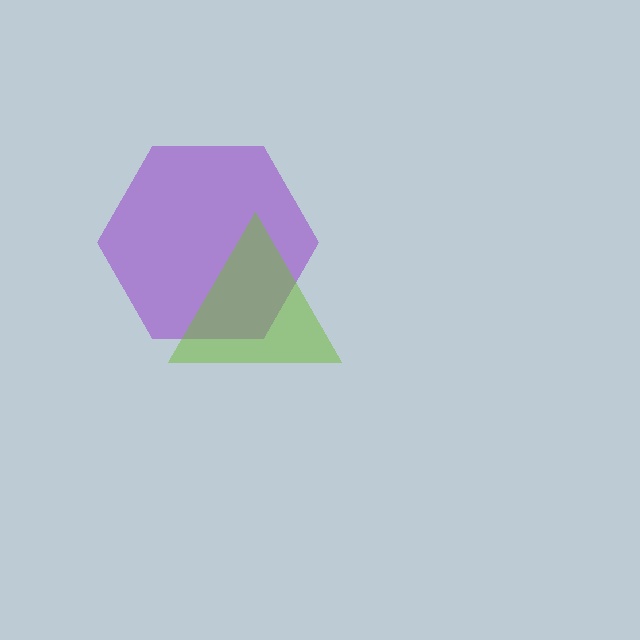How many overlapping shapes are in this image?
There are 2 overlapping shapes in the image.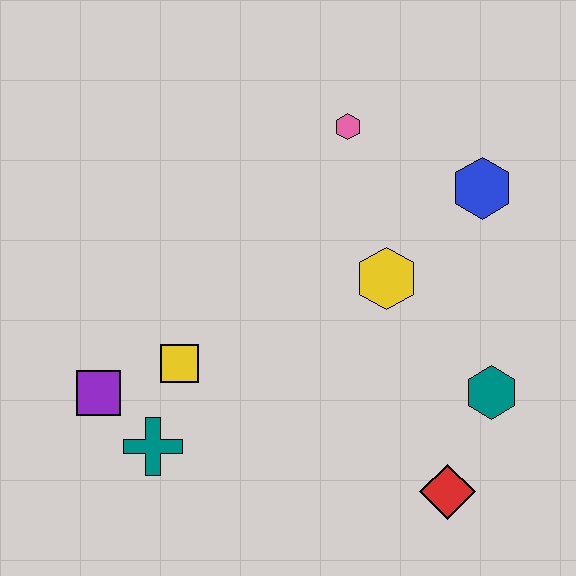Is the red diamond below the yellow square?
Yes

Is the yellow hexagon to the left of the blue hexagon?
Yes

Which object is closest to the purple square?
The teal cross is closest to the purple square.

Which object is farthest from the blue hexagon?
The purple square is farthest from the blue hexagon.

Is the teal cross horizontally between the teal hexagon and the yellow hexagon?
No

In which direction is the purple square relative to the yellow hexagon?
The purple square is to the left of the yellow hexagon.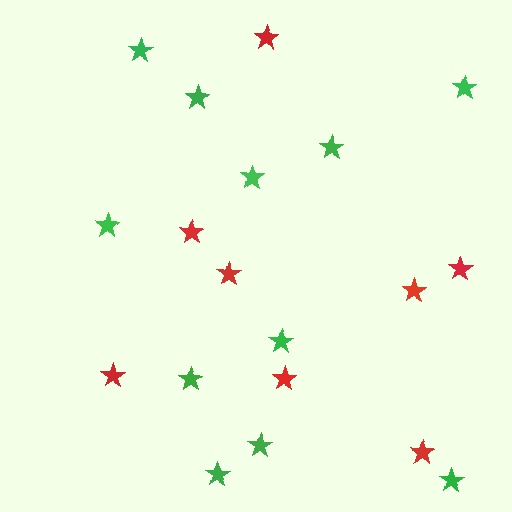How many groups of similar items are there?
There are 2 groups: one group of red stars (8) and one group of green stars (11).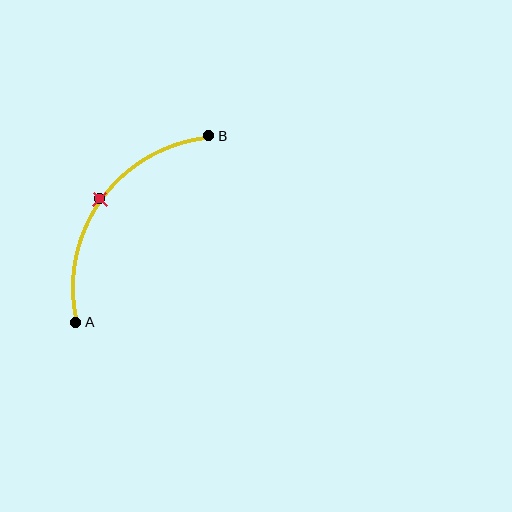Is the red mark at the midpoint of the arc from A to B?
Yes. The red mark lies on the arc at equal arc-length from both A and B — it is the arc midpoint.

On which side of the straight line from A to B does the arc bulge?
The arc bulges above and to the left of the straight line connecting A and B.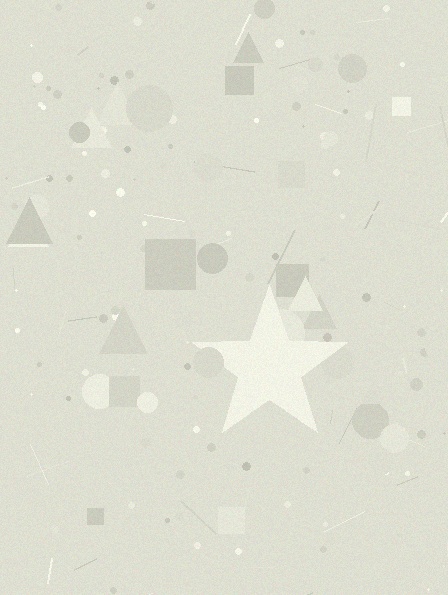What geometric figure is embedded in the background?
A star is embedded in the background.